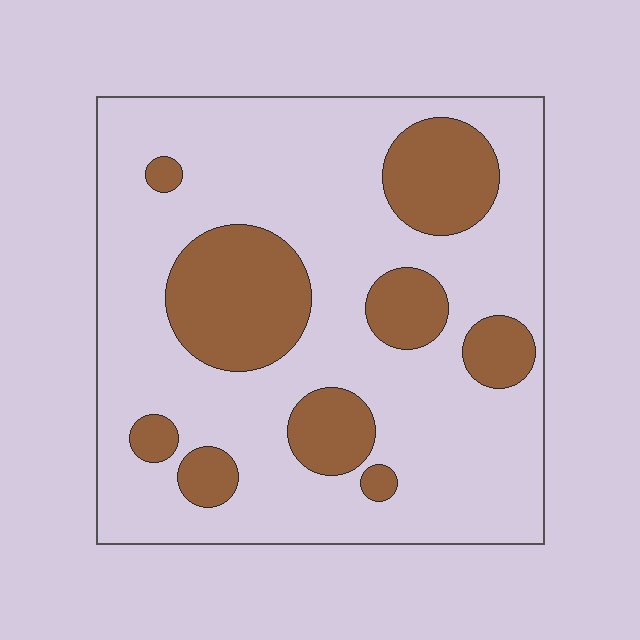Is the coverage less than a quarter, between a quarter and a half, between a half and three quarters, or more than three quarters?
Between a quarter and a half.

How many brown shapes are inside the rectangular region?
9.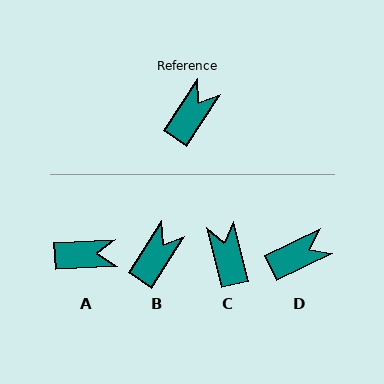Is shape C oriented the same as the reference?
No, it is off by about 47 degrees.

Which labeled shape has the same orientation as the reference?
B.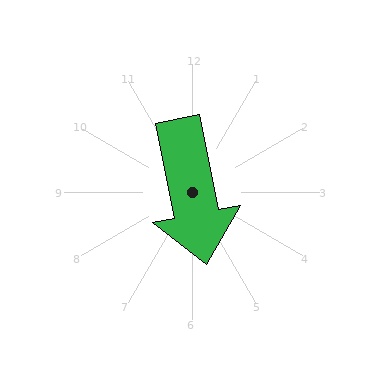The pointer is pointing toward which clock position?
Roughly 6 o'clock.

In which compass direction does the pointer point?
South.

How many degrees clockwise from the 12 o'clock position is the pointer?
Approximately 169 degrees.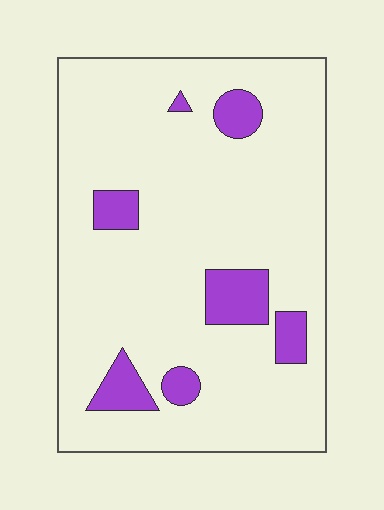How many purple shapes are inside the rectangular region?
7.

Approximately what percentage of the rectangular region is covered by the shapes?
Approximately 10%.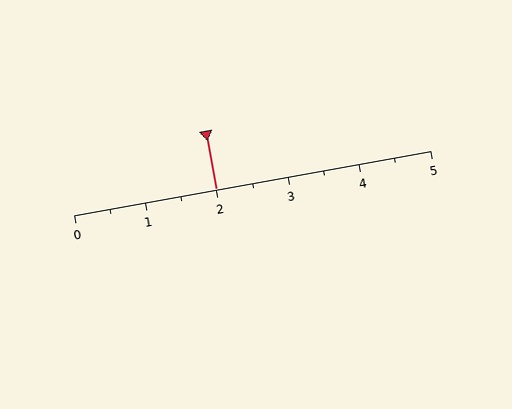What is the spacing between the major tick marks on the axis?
The major ticks are spaced 1 apart.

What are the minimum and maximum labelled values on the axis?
The axis runs from 0 to 5.